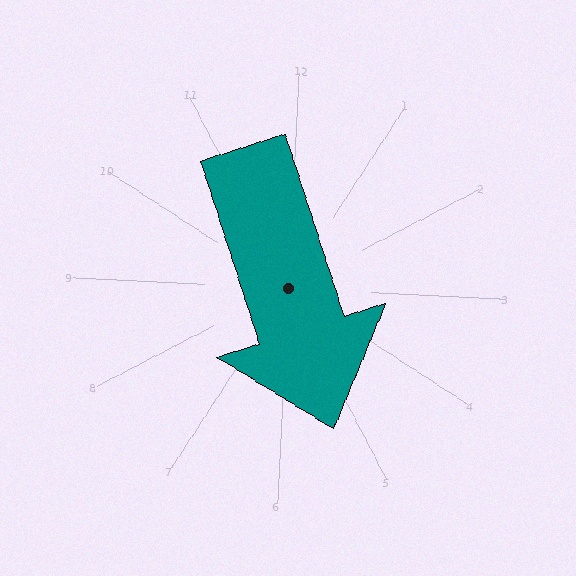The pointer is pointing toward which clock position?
Roughly 5 o'clock.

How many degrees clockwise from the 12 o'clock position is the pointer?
Approximately 159 degrees.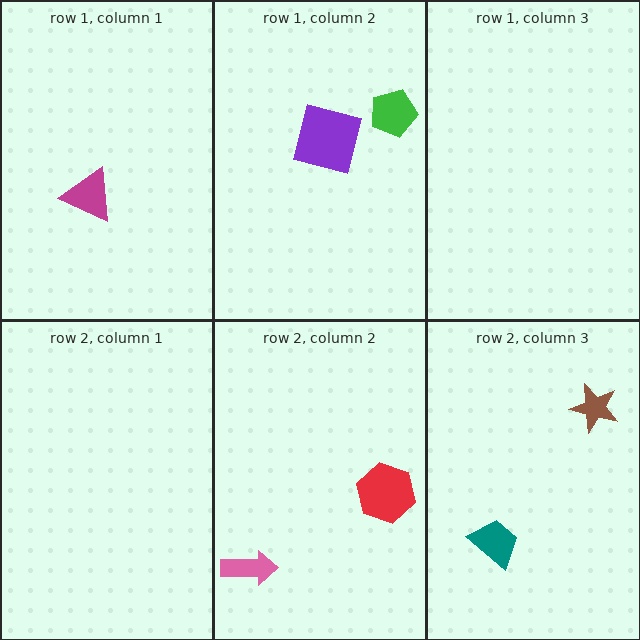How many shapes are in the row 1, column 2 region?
2.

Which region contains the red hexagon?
The row 2, column 2 region.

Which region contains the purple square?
The row 1, column 2 region.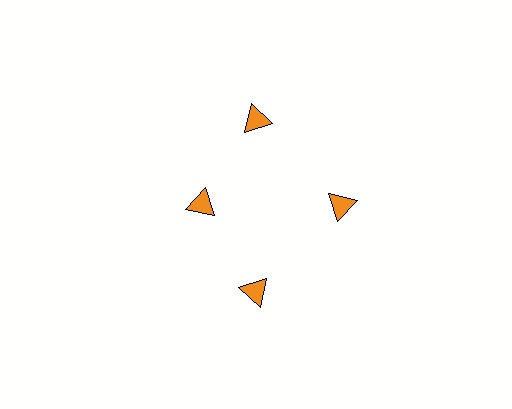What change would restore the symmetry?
The symmetry would be restored by moving it outward, back onto the ring so that all 4 triangles sit at equal angles and equal distance from the center.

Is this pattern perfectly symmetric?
No. The 4 orange triangles are arranged in a ring, but one element near the 9 o'clock position is pulled inward toward the center, breaking the 4-fold rotational symmetry.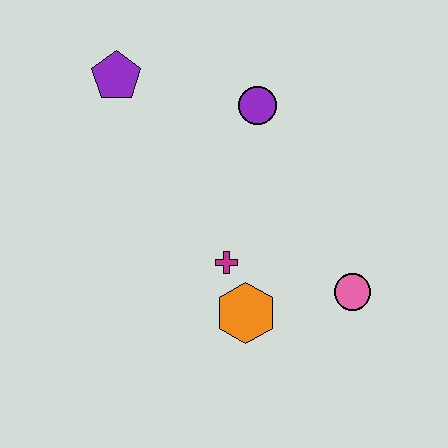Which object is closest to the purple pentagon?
The purple circle is closest to the purple pentagon.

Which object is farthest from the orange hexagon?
The purple pentagon is farthest from the orange hexagon.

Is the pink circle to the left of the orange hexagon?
No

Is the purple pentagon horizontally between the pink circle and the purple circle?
No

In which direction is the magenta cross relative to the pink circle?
The magenta cross is to the left of the pink circle.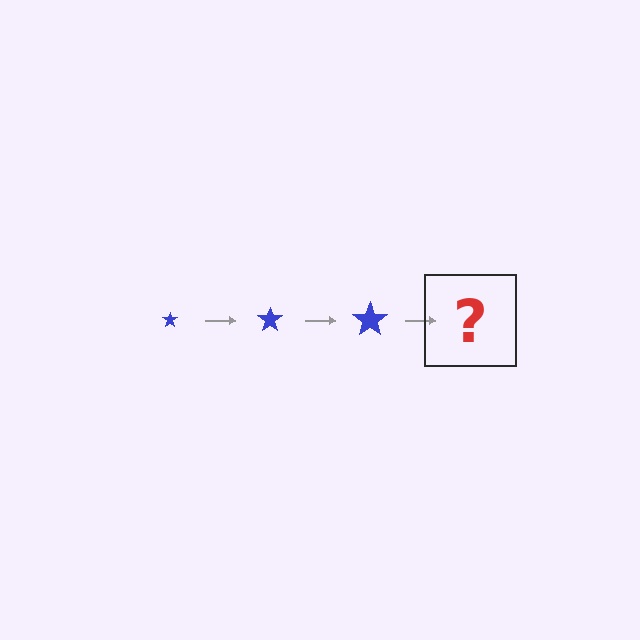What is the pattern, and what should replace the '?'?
The pattern is that the star gets progressively larger each step. The '?' should be a blue star, larger than the previous one.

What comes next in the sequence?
The next element should be a blue star, larger than the previous one.